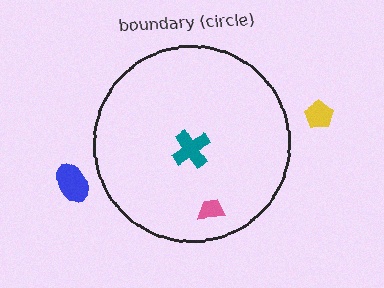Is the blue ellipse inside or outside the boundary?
Outside.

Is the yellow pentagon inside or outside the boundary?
Outside.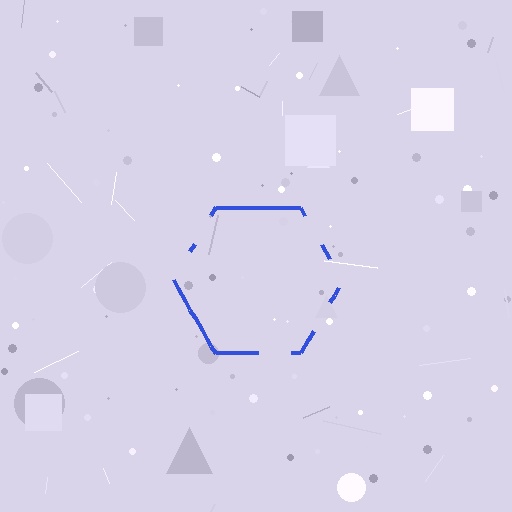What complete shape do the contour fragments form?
The contour fragments form a hexagon.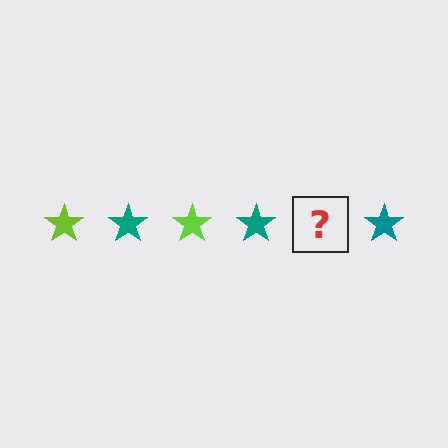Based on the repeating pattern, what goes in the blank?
The blank should be a lime star.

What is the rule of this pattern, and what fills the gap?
The rule is that the pattern cycles through lime, teal stars. The gap should be filled with a lime star.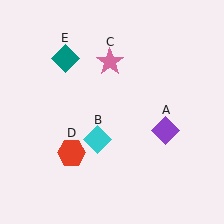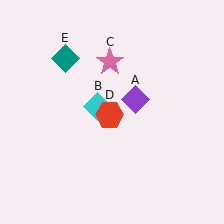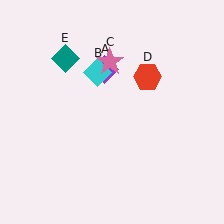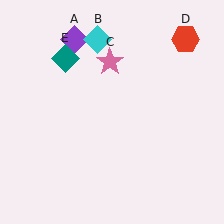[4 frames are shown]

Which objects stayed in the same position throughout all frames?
Pink star (object C) and teal diamond (object E) remained stationary.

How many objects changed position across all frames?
3 objects changed position: purple diamond (object A), cyan diamond (object B), red hexagon (object D).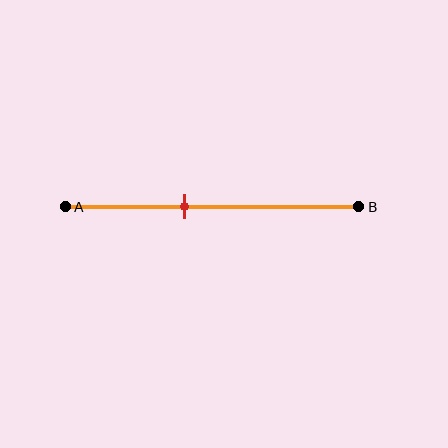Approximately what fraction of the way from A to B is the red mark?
The red mark is approximately 40% of the way from A to B.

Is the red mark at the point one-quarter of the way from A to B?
No, the mark is at about 40% from A, not at the 25% one-quarter point.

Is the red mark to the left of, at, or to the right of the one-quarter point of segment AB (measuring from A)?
The red mark is to the right of the one-quarter point of segment AB.